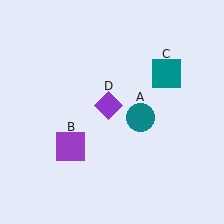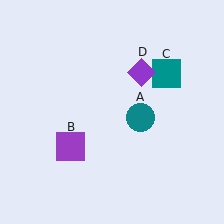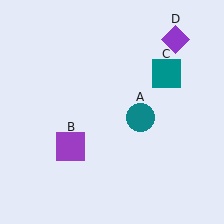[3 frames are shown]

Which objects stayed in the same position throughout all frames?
Teal circle (object A) and purple square (object B) and teal square (object C) remained stationary.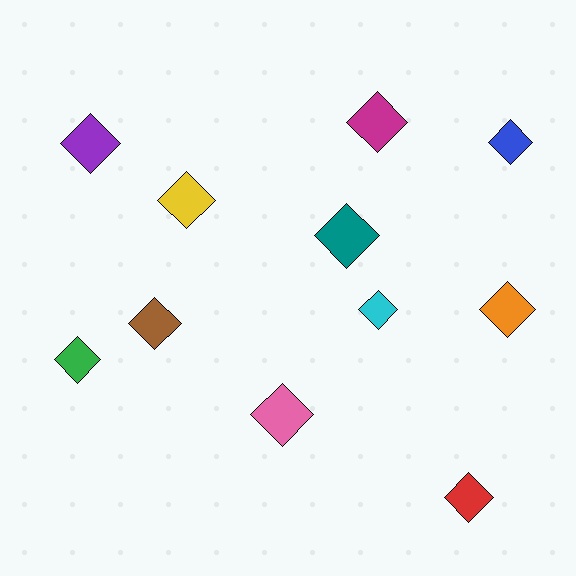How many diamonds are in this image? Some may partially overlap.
There are 11 diamonds.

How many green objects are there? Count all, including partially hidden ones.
There is 1 green object.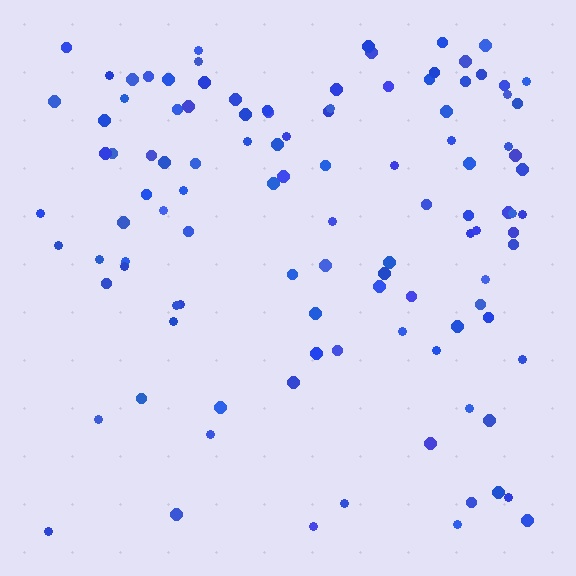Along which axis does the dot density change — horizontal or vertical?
Vertical.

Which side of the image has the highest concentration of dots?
The top.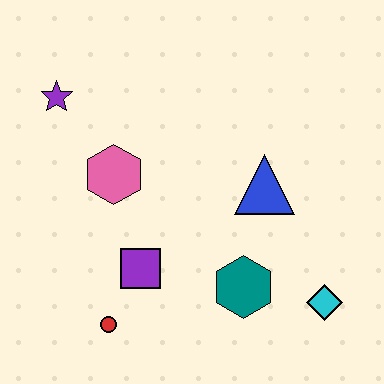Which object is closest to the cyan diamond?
The teal hexagon is closest to the cyan diamond.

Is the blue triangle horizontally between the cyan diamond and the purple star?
Yes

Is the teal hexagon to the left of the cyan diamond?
Yes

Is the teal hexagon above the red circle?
Yes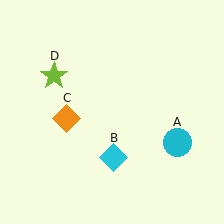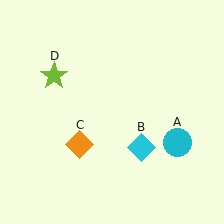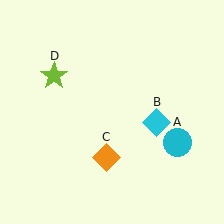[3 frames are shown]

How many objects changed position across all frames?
2 objects changed position: cyan diamond (object B), orange diamond (object C).